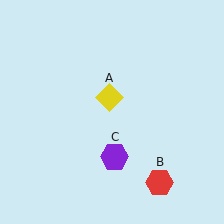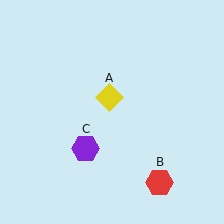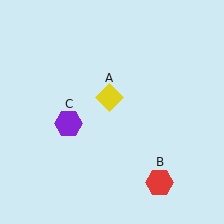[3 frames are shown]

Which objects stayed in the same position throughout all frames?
Yellow diamond (object A) and red hexagon (object B) remained stationary.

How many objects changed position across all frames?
1 object changed position: purple hexagon (object C).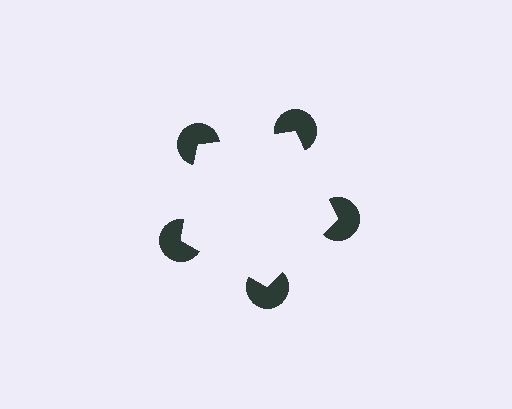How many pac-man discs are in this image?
There are 5 — one at each vertex of the illusory pentagon.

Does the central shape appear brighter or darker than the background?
It typically appears slightly brighter than the background, even though no actual brightness change is drawn.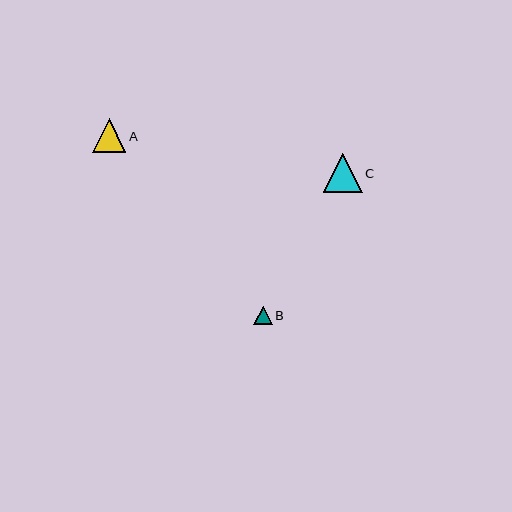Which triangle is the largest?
Triangle C is the largest with a size of approximately 39 pixels.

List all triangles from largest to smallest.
From largest to smallest: C, A, B.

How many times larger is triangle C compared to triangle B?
Triangle C is approximately 2.1 times the size of triangle B.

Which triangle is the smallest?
Triangle B is the smallest with a size of approximately 19 pixels.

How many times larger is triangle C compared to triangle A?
Triangle C is approximately 1.2 times the size of triangle A.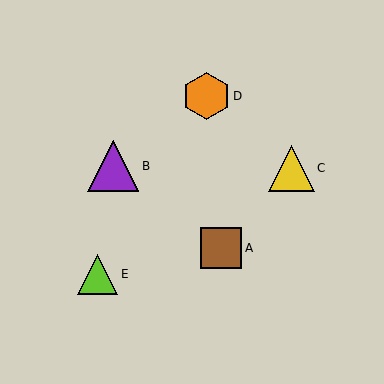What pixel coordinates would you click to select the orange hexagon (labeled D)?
Click at (206, 96) to select the orange hexagon D.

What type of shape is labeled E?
Shape E is a lime triangle.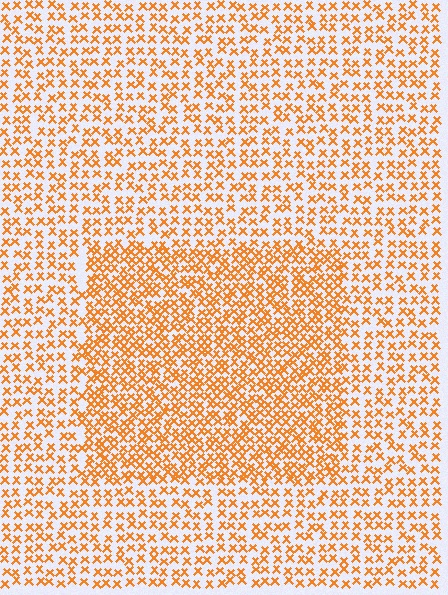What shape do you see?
I see a rectangle.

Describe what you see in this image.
The image contains small orange elements arranged at two different densities. A rectangle-shaped region is visible where the elements are more densely packed than the surrounding area.